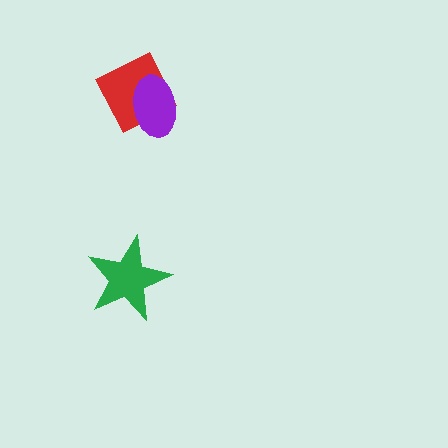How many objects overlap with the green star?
0 objects overlap with the green star.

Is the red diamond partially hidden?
Yes, it is partially covered by another shape.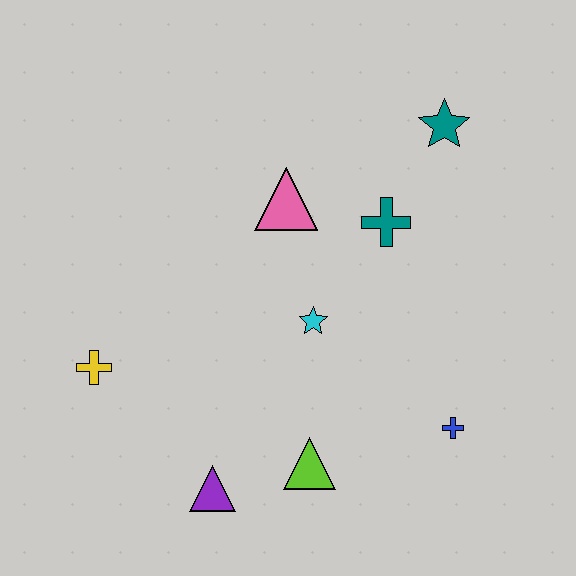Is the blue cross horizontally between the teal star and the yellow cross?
No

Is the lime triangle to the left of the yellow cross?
No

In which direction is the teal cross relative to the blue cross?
The teal cross is above the blue cross.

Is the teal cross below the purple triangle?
No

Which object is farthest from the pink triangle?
The purple triangle is farthest from the pink triangle.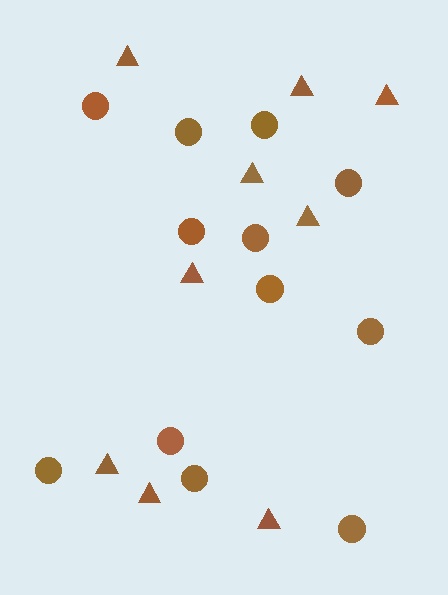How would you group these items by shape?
There are 2 groups: one group of triangles (9) and one group of circles (12).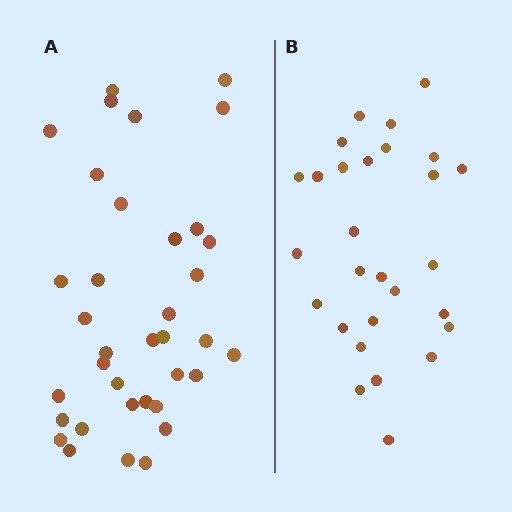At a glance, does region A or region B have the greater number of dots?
Region A (the left region) has more dots.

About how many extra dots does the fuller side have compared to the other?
Region A has roughly 8 or so more dots than region B.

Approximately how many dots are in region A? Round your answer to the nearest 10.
About 40 dots. (The exact count is 36, which rounds to 40.)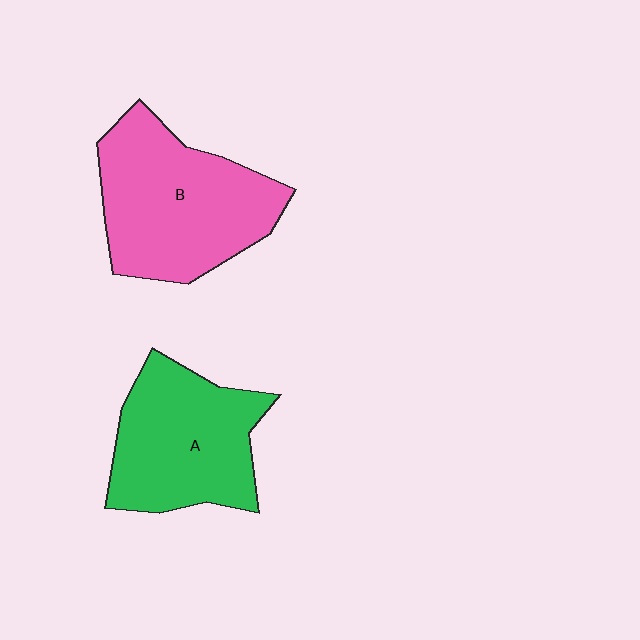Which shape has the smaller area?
Shape A (green).